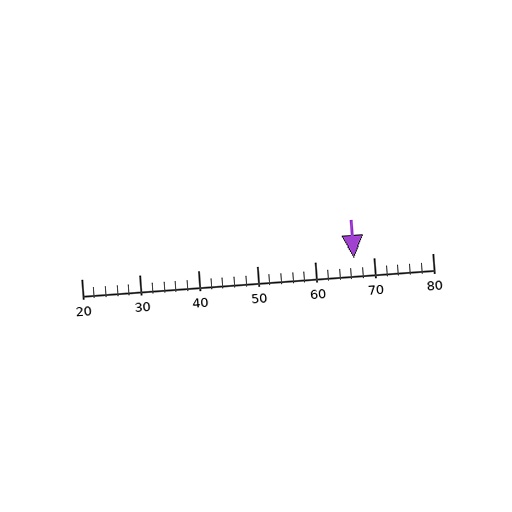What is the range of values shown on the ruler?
The ruler shows values from 20 to 80.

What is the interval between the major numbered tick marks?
The major tick marks are spaced 10 units apart.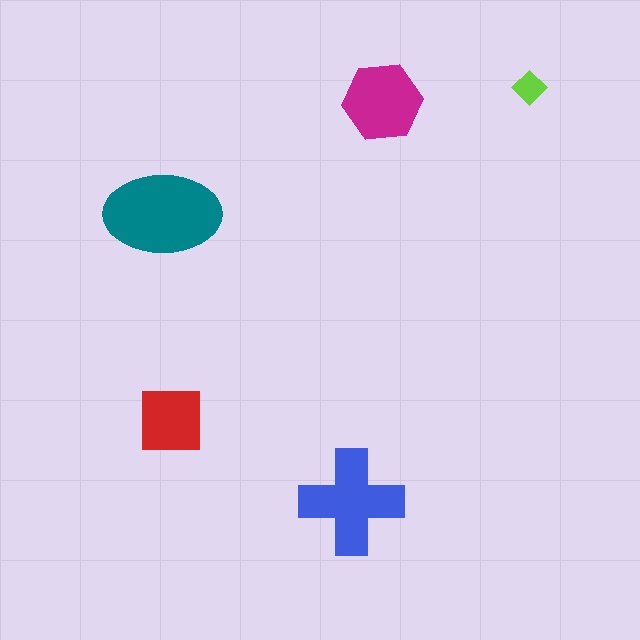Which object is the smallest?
The lime diamond.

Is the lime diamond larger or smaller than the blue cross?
Smaller.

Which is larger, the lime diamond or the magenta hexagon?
The magenta hexagon.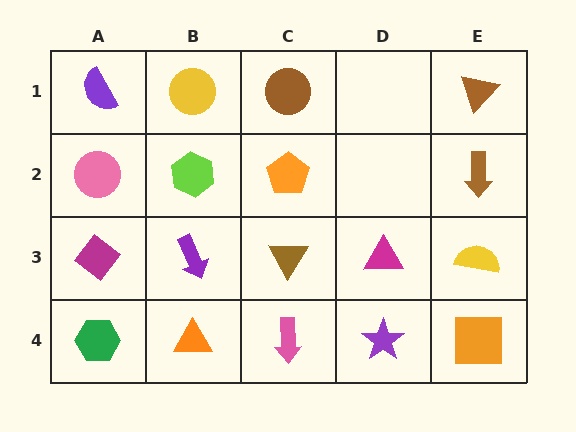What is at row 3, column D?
A magenta triangle.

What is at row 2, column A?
A pink circle.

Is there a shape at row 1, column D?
No, that cell is empty.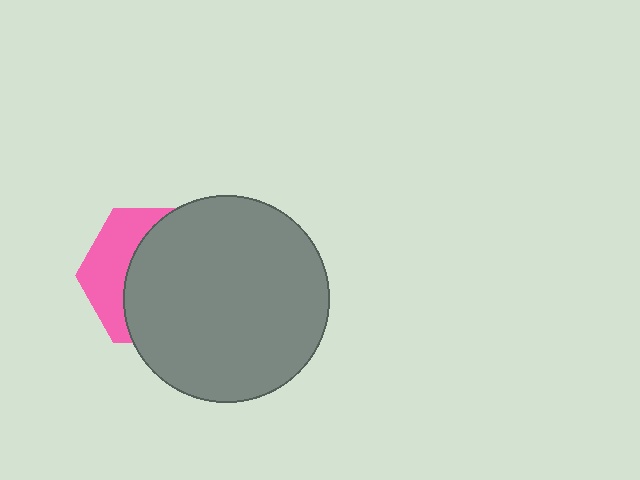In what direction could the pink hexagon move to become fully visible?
The pink hexagon could move left. That would shift it out from behind the gray circle entirely.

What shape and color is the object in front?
The object in front is a gray circle.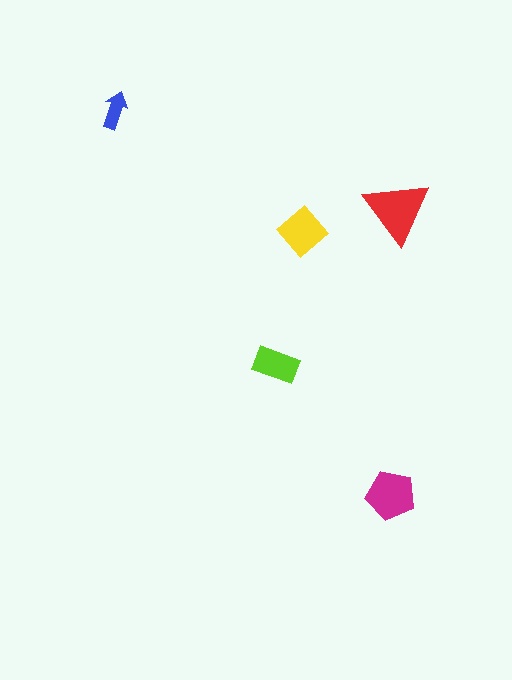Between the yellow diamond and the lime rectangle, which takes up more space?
The yellow diamond.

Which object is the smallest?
The blue arrow.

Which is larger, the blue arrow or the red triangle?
The red triangle.